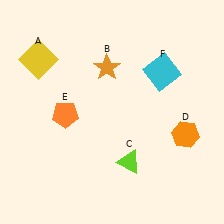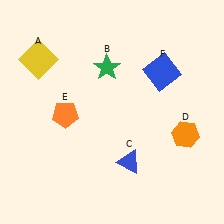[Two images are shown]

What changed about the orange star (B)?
In Image 1, B is orange. In Image 2, it changed to green.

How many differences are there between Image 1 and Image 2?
There are 3 differences between the two images.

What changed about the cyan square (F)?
In Image 1, F is cyan. In Image 2, it changed to blue.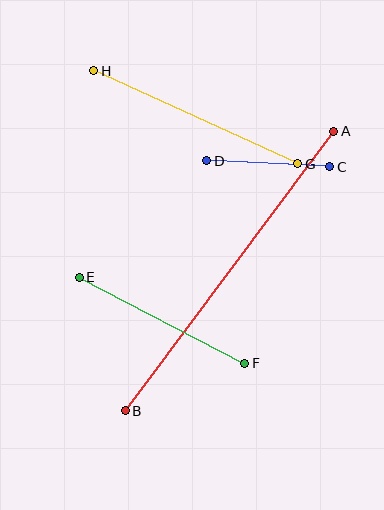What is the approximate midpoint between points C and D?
The midpoint is at approximately (268, 164) pixels.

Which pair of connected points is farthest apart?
Points A and B are farthest apart.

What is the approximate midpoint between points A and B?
The midpoint is at approximately (229, 271) pixels.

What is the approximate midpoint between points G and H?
The midpoint is at approximately (196, 117) pixels.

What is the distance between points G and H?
The distance is approximately 224 pixels.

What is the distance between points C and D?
The distance is approximately 123 pixels.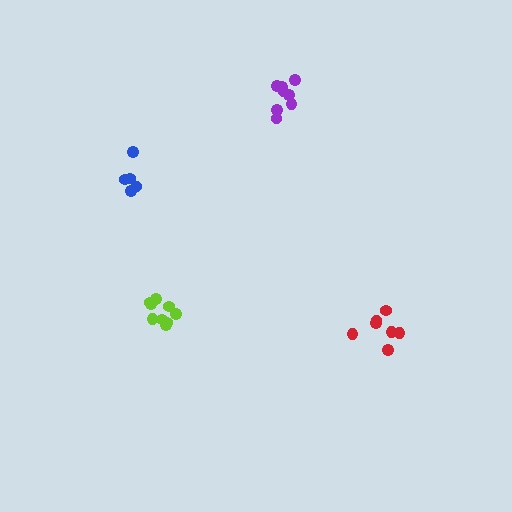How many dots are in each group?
Group 1: 8 dots, Group 2: 9 dots, Group 3: 5 dots, Group 4: 7 dots (29 total).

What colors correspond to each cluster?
The clusters are colored: purple, lime, blue, red.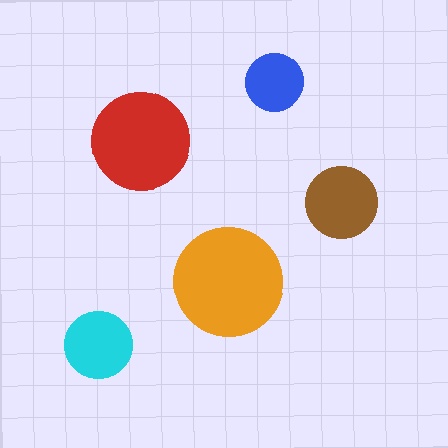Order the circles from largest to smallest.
the orange one, the red one, the brown one, the cyan one, the blue one.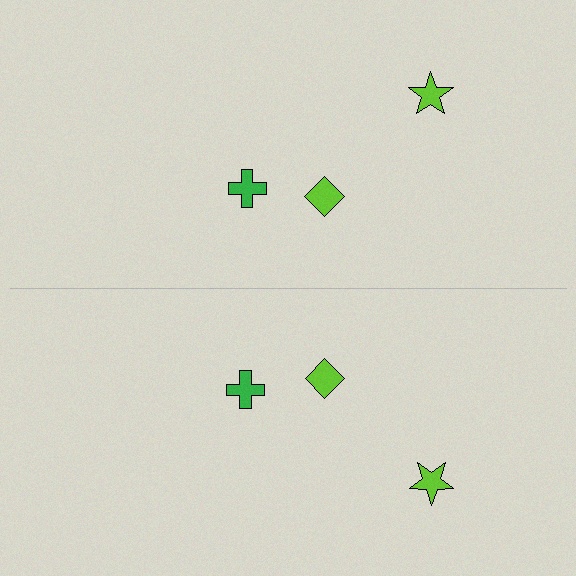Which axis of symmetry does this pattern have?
The pattern has a horizontal axis of symmetry running through the center of the image.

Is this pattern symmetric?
Yes, this pattern has bilateral (reflection) symmetry.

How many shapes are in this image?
There are 6 shapes in this image.